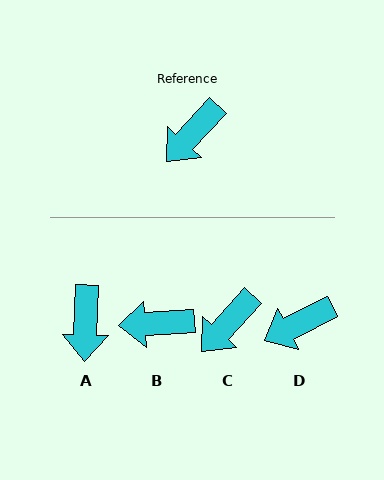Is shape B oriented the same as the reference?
No, it is off by about 44 degrees.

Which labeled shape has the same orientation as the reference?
C.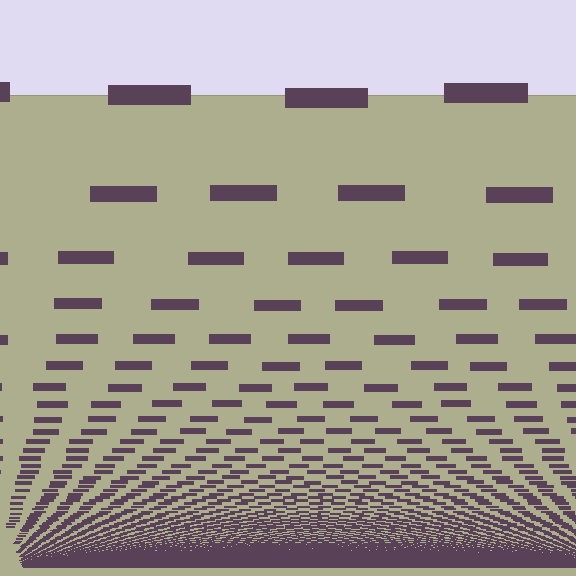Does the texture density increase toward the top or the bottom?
Density increases toward the bottom.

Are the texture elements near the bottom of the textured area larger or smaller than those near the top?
Smaller. The gradient is inverted — elements near the bottom are smaller and denser.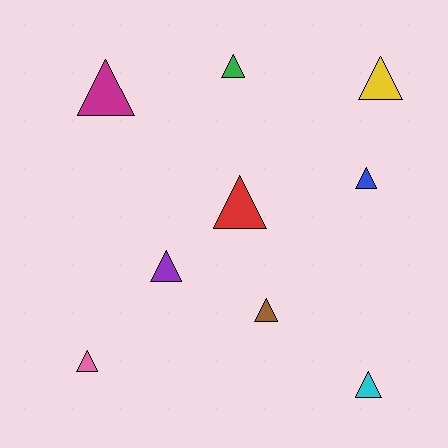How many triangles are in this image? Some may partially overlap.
There are 9 triangles.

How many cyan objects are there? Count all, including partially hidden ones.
There is 1 cyan object.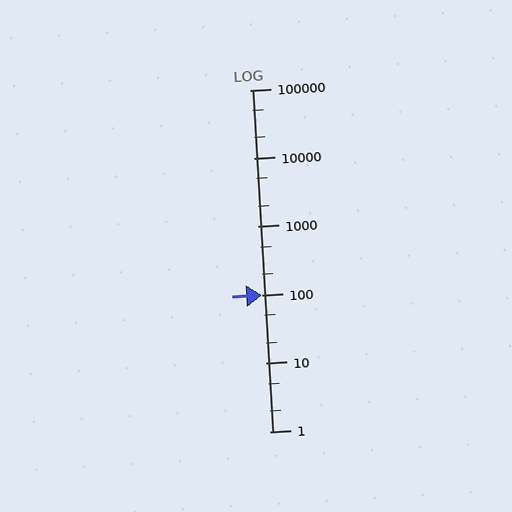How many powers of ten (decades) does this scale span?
The scale spans 5 decades, from 1 to 100000.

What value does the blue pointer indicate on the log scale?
The pointer indicates approximately 99.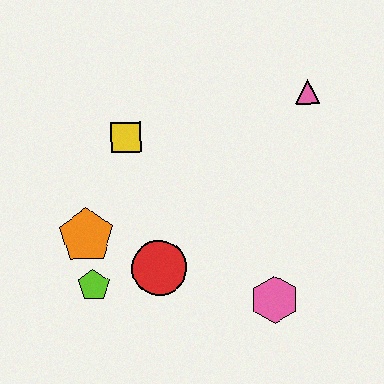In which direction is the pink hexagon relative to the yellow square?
The pink hexagon is below the yellow square.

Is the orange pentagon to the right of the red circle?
No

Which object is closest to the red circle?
The lime pentagon is closest to the red circle.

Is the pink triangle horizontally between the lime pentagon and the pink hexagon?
No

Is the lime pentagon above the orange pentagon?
No